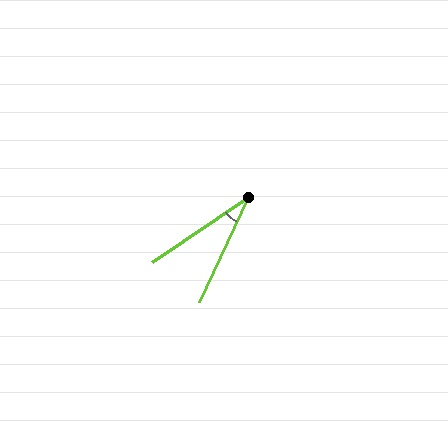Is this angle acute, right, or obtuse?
It is acute.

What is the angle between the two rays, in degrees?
Approximately 31 degrees.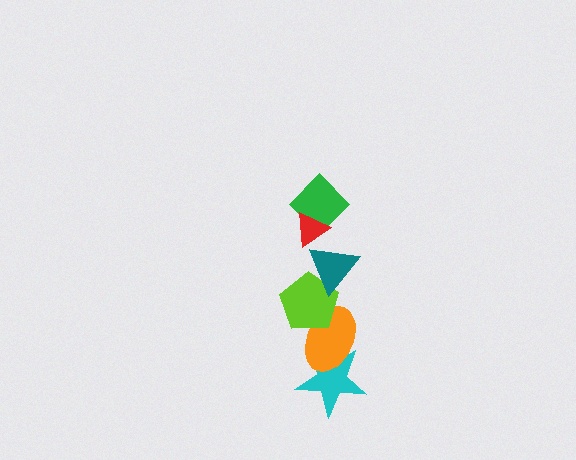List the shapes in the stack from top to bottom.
From top to bottom: the red triangle, the green diamond, the teal triangle, the lime pentagon, the orange ellipse, the cyan star.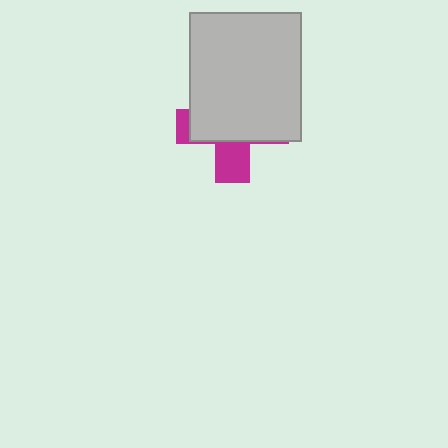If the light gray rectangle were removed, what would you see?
You would see the complete magenta cross.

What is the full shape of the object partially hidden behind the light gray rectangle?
The partially hidden object is a magenta cross.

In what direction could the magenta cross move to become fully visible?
The magenta cross could move down. That would shift it out from behind the light gray rectangle entirely.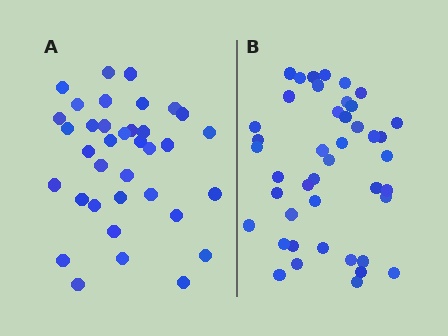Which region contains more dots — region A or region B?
Region B (the right region) has more dots.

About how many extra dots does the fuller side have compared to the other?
Region B has roughly 8 or so more dots than region A.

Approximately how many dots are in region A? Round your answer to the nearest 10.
About 40 dots. (The exact count is 36, which rounds to 40.)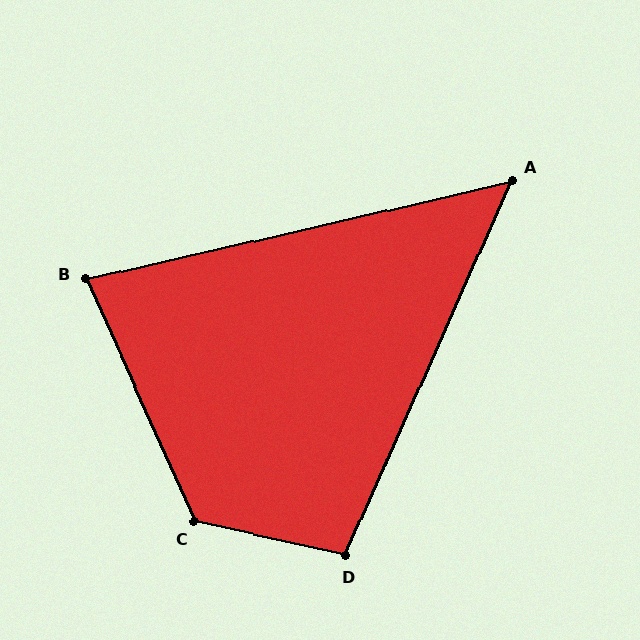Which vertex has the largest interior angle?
C, at approximately 127 degrees.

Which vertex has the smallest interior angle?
A, at approximately 53 degrees.